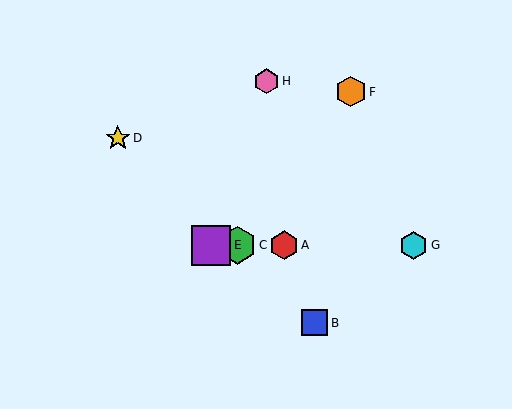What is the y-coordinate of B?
Object B is at y≈323.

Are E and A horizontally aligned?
Yes, both are at y≈245.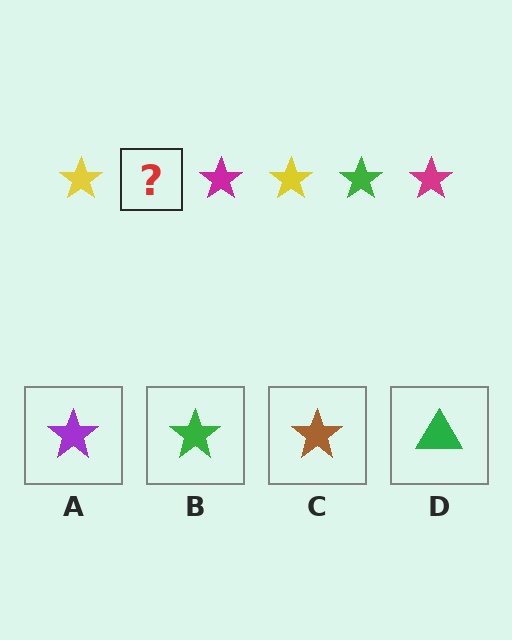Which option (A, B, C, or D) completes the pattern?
B.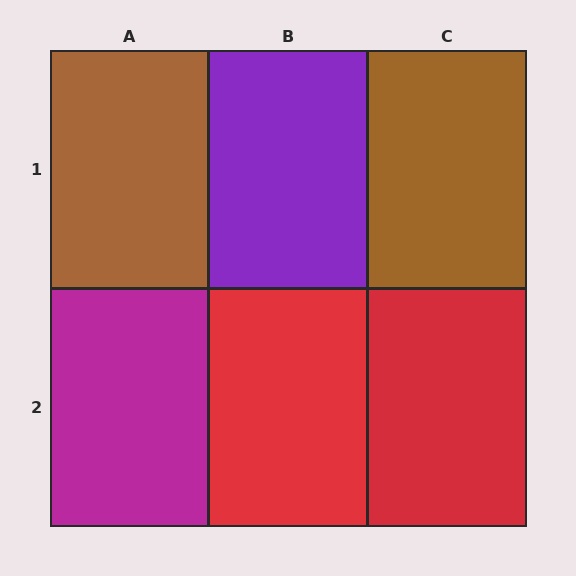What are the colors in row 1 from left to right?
Brown, purple, brown.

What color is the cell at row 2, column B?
Red.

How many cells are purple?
1 cell is purple.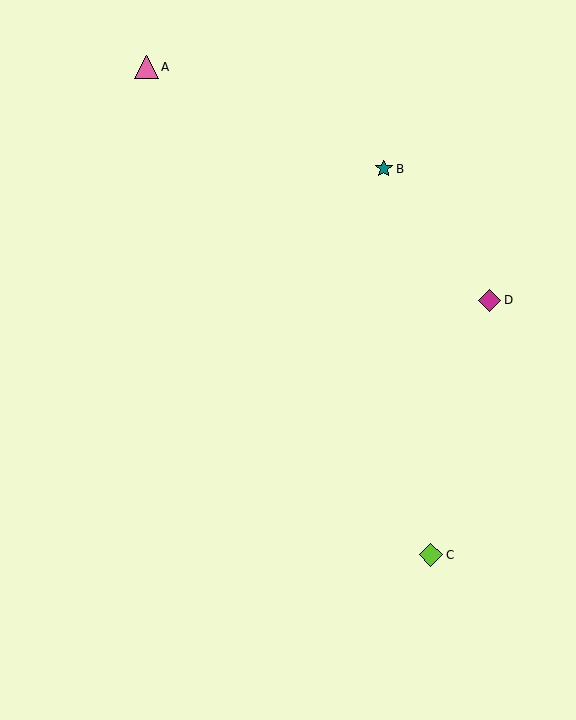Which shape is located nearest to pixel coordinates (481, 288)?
The magenta diamond (labeled D) at (490, 300) is nearest to that location.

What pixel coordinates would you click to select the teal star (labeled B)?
Click at (384, 169) to select the teal star B.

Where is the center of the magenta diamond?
The center of the magenta diamond is at (490, 300).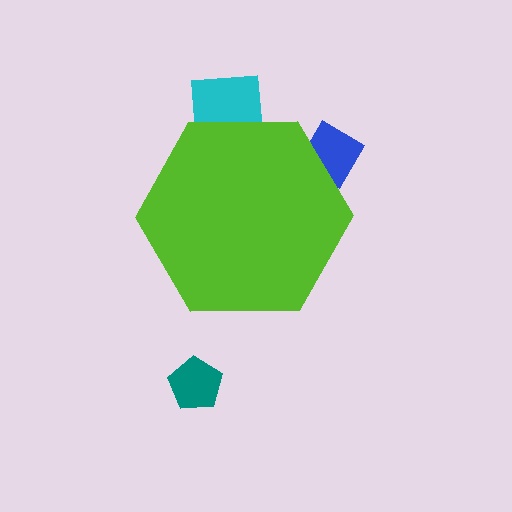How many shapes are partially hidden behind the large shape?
2 shapes are partially hidden.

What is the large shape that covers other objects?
A lime hexagon.